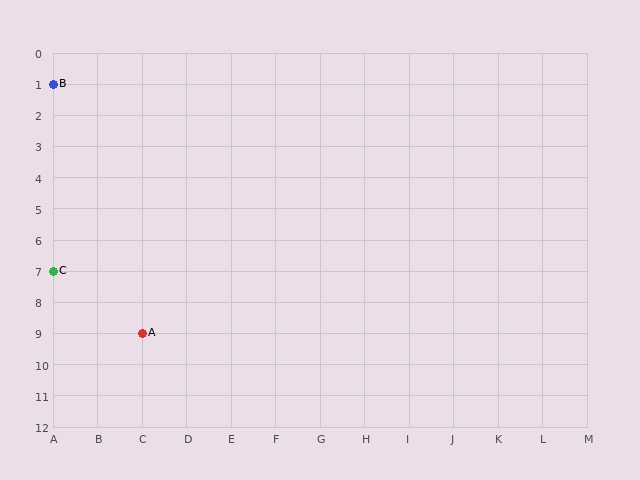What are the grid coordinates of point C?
Point C is at grid coordinates (A, 7).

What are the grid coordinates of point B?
Point B is at grid coordinates (A, 1).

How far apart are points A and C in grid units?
Points A and C are 2 columns and 2 rows apart (about 2.8 grid units diagonally).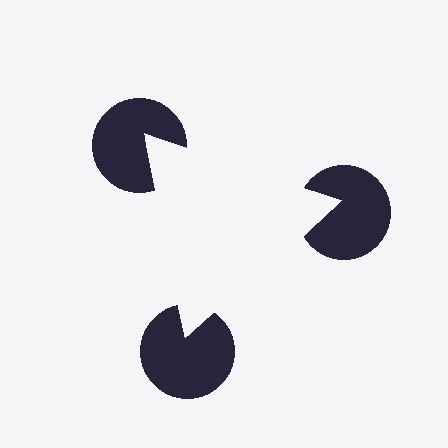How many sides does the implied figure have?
3 sides.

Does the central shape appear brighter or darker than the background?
It typically appears slightly brighter than the background, even though no actual brightness change is drawn.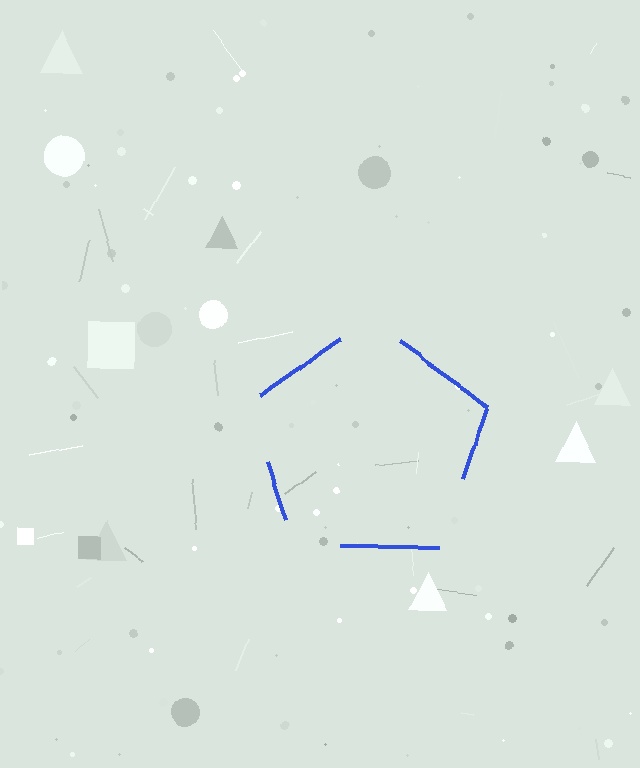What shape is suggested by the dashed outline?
The dashed outline suggests a pentagon.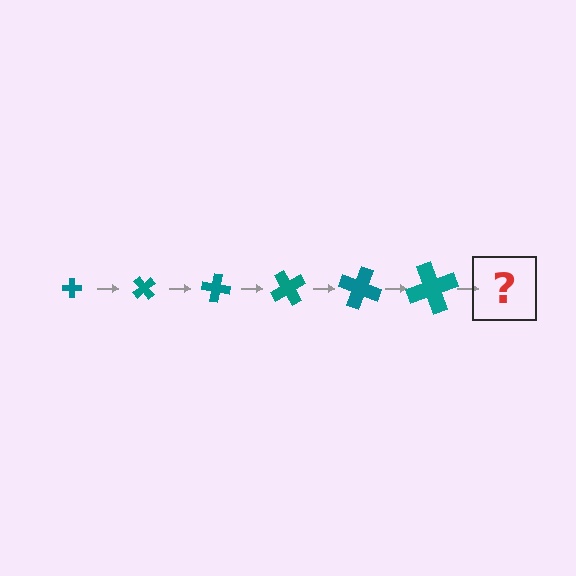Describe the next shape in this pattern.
It should be a cross, larger than the previous one and rotated 300 degrees from the start.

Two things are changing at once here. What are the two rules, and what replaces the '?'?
The two rules are that the cross grows larger each step and it rotates 50 degrees each step. The '?' should be a cross, larger than the previous one and rotated 300 degrees from the start.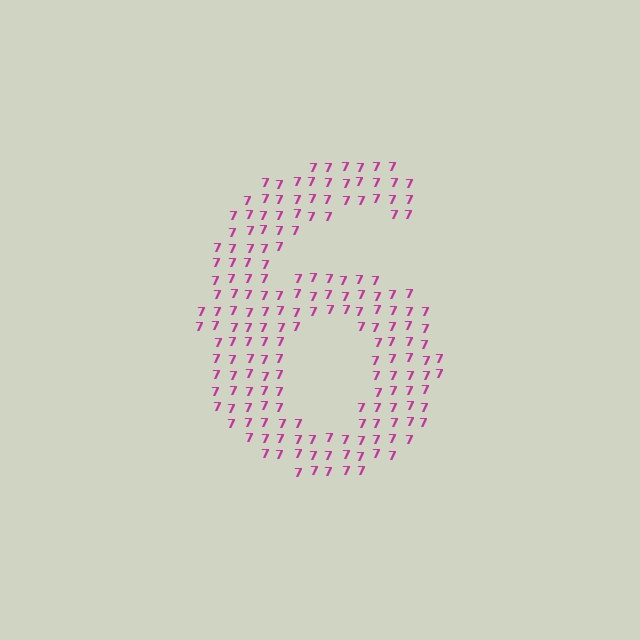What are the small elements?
The small elements are digit 7's.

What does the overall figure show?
The overall figure shows the digit 6.